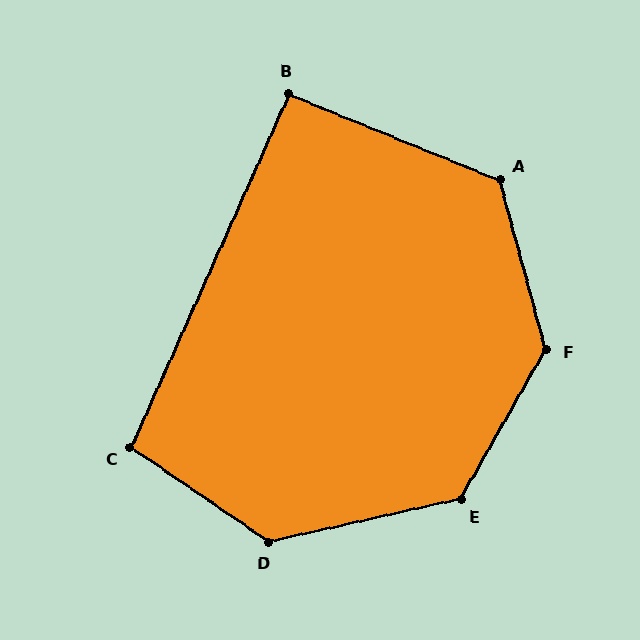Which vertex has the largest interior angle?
F, at approximately 135 degrees.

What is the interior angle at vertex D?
Approximately 133 degrees (obtuse).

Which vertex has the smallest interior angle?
B, at approximately 92 degrees.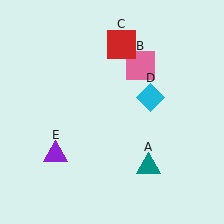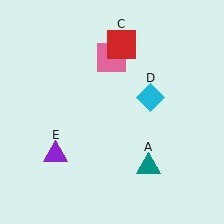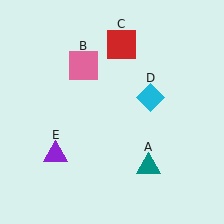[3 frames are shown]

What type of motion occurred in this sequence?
The pink square (object B) rotated counterclockwise around the center of the scene.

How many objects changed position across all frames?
1 object changed position: pink square (object B).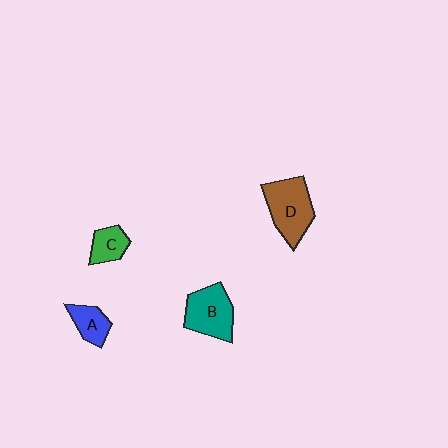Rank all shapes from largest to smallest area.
From largest to smallest: D (brown), B (teal), A (blue), C (green).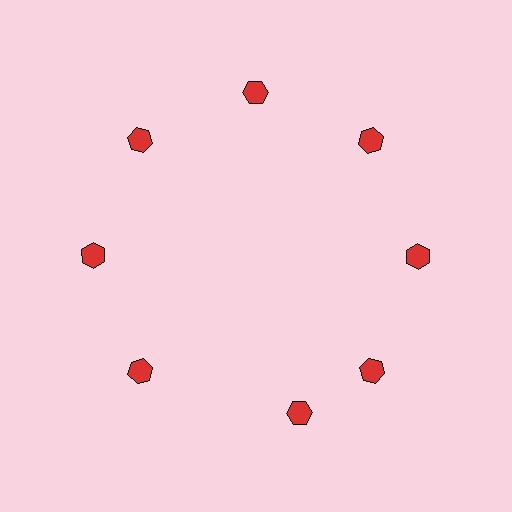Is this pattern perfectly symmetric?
No. The 8 red hexagons are arranged in a ring, but one element near the 6 o'clock position is rotated out of alignment along the ring, breaking the 8-fold rotational symmetry.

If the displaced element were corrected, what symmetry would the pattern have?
It would have 8-fold rotational symmetry — the pattern would map onto itself every 45 degrees.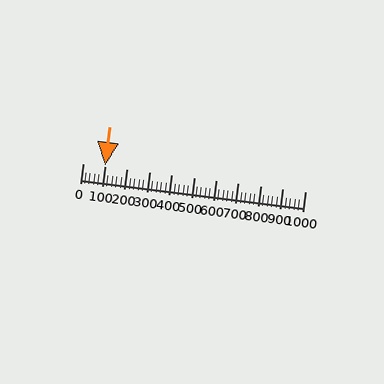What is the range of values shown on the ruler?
The ruler shows values from 0 to 1000.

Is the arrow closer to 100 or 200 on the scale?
The arrow is closer to 100.